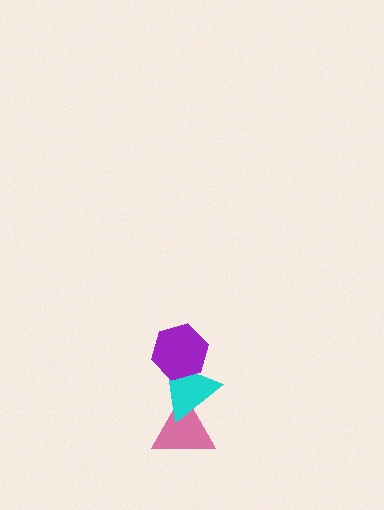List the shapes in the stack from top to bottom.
From top to bottom: the purple hexagon, the cyan triangle, the pink triangle.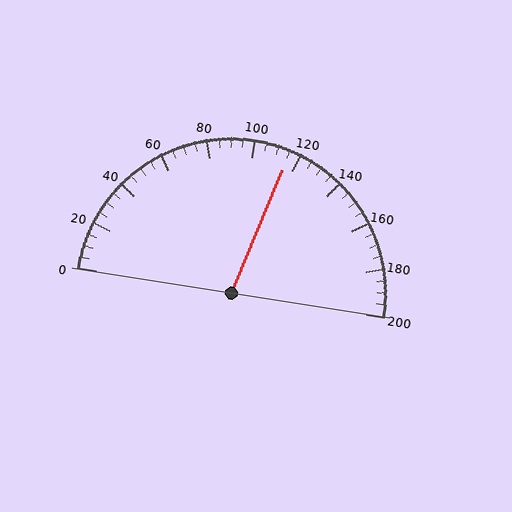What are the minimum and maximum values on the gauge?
The gauge ranges from 0 to 200.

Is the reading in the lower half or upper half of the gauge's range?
The reading is in the upper half of the range (0 to 200).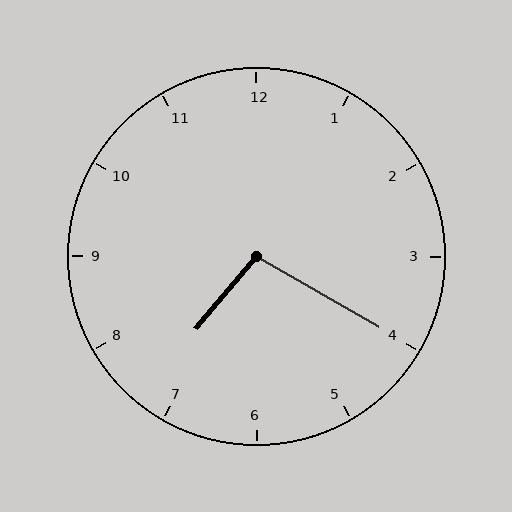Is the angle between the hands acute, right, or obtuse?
It is obtuse.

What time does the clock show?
7:20.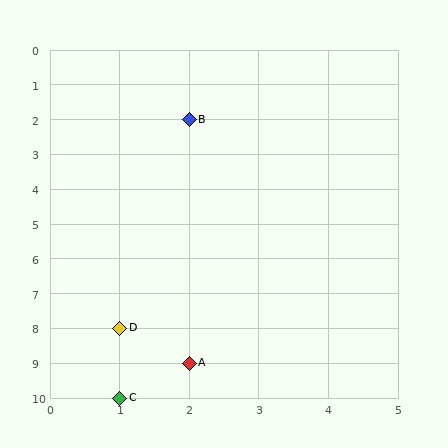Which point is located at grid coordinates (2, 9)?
Point A is at (2, 9).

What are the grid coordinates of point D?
Point D is at grid coordinates (1, 8).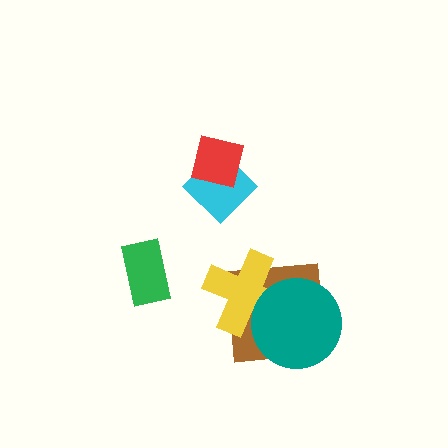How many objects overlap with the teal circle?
2 objects overlap with the teal circle.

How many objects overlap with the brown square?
2 objects overlap with the brown square.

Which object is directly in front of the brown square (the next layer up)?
The yellow cross is directly in front of the brown square.